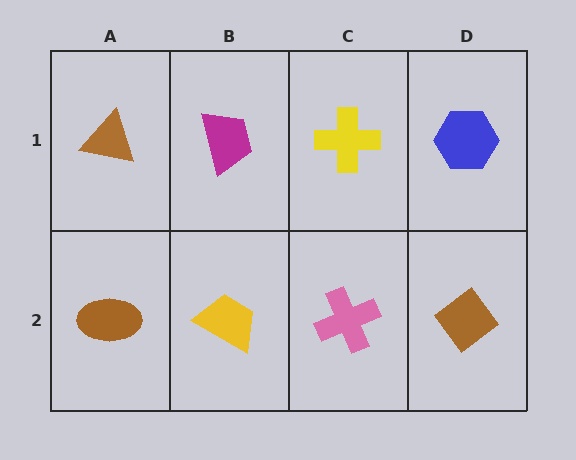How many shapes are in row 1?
4 shapes.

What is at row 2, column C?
A pink cross.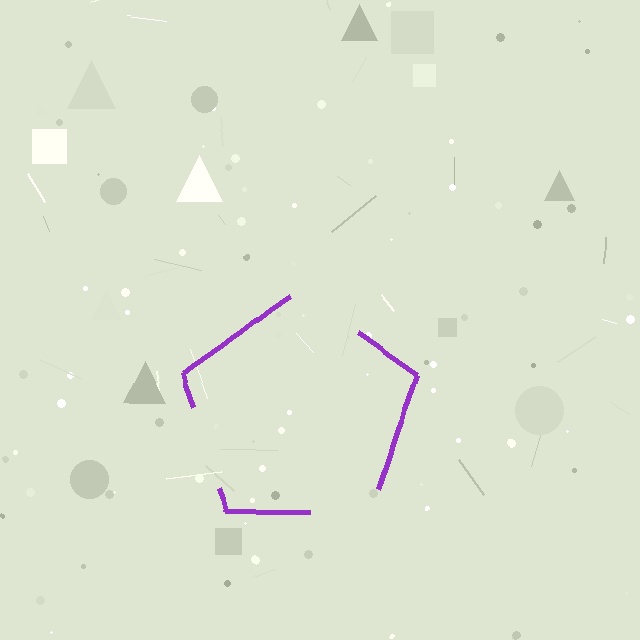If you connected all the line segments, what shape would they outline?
They would outline a pentagon.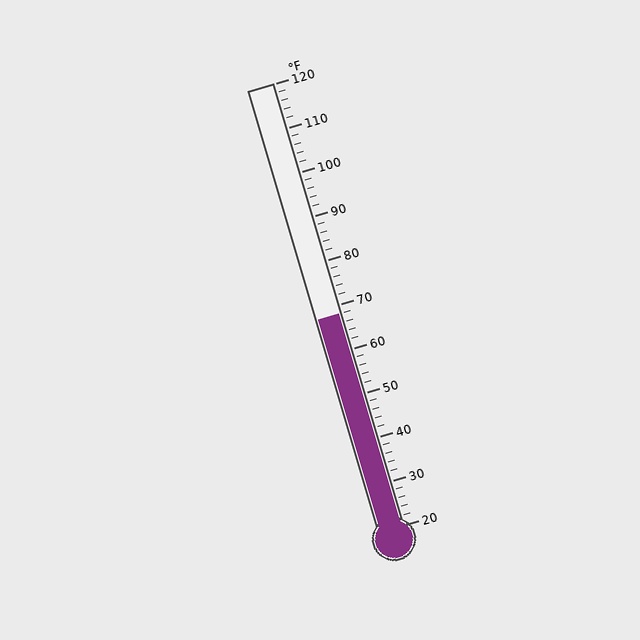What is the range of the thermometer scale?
The thermometer scale ranges from 20°F to 120°F.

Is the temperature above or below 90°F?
The temperature is below 90°F.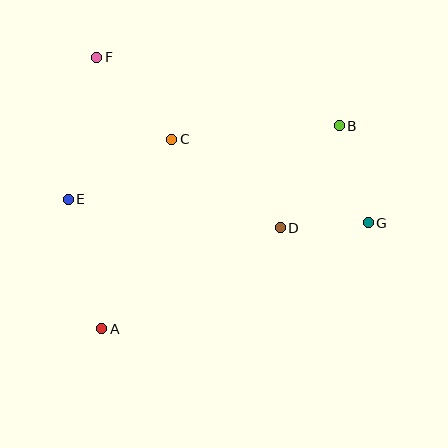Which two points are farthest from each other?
Points F and G are farthest from each other.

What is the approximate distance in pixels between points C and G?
The distance between C and G is approximately 214 pixels.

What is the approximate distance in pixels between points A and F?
The distance between A and F is approximately 271 pixels.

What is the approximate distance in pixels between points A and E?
The distance between A and E is approximately 134 pixels.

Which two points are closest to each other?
Points D and G are closest to each other.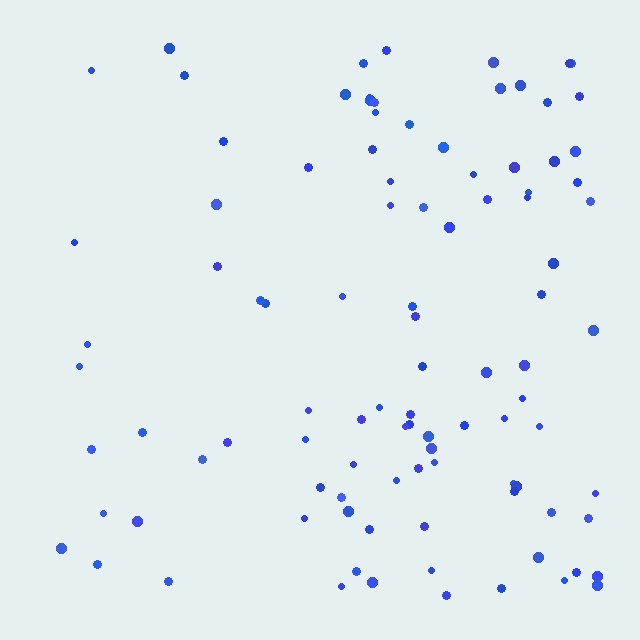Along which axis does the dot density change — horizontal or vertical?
Horizontal.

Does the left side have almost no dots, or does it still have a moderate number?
Still a moderate number, just noticeably fewer than the right.